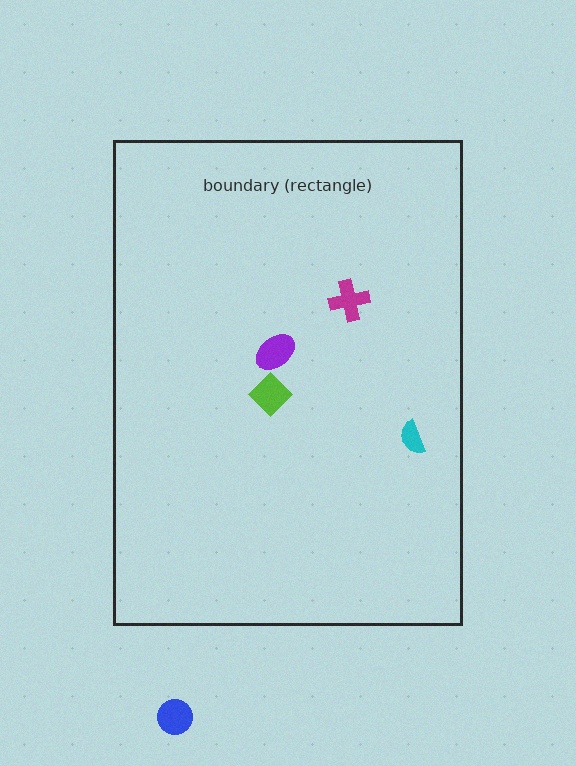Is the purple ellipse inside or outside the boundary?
Inside.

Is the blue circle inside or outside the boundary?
Outside.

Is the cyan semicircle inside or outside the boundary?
Inside.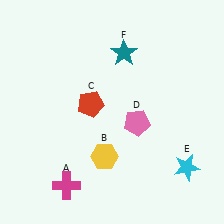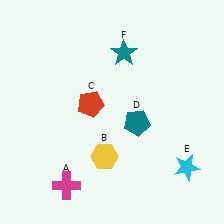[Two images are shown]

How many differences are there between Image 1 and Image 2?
There is 1 difference between the two images.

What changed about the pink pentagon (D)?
In Image 1, D is pink. In Image 2, it changed to teal.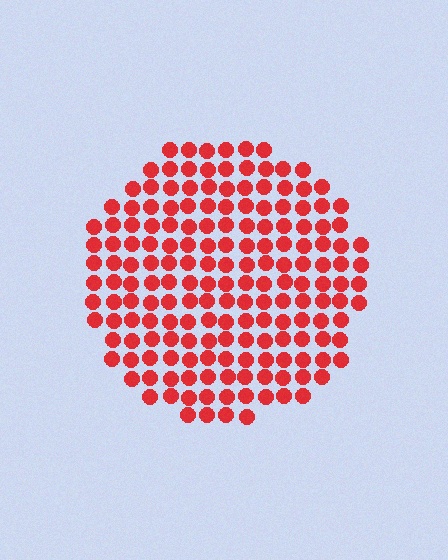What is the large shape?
The large shape is a circle.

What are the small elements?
The small elements are circles.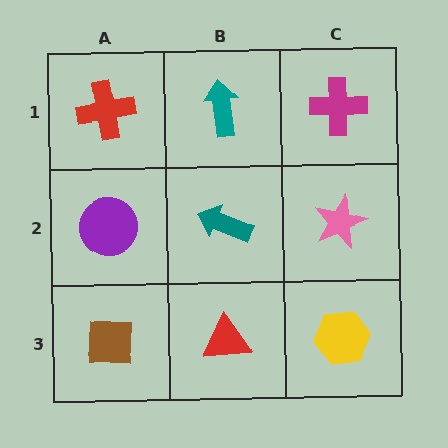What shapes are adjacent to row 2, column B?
A teal arrow (row 1, column B), a red triangle (row 3, column B), a purple circle (row 2, column A), a pink star (row 2, column C).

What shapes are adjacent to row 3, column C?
A pink star (row 2, column C), a red triangle (row 3, column B).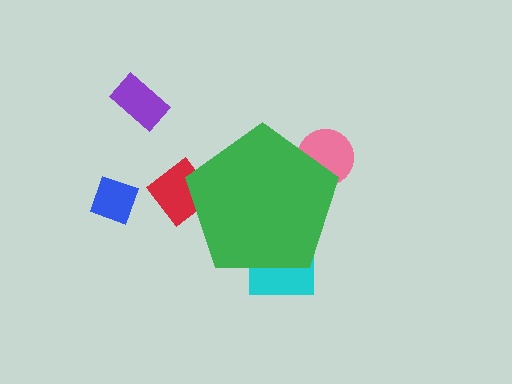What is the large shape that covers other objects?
A green pentagon.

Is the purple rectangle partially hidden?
No, the purple rectangle is fully visible.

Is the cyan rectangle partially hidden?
Yes, the cyan rectangle is partially hidden behind the green pentagon.